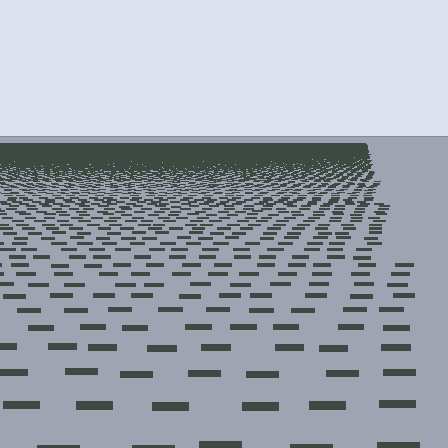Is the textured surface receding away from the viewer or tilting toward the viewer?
The surface is receding away from the viewer. Texture elements get smaller and denser toward the top.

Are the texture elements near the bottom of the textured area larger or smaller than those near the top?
Larger. Near the bottom, elements are closer to the viewer and appear at a bigger on-screen size.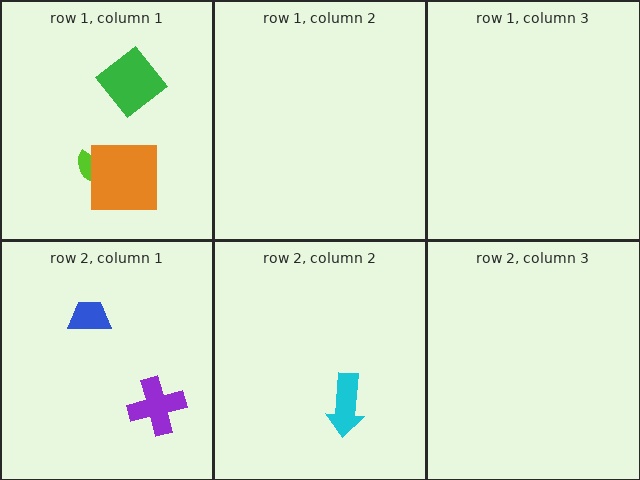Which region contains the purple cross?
The row 2, column 1 region.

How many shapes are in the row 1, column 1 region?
3.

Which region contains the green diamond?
The row 1, column 1 region.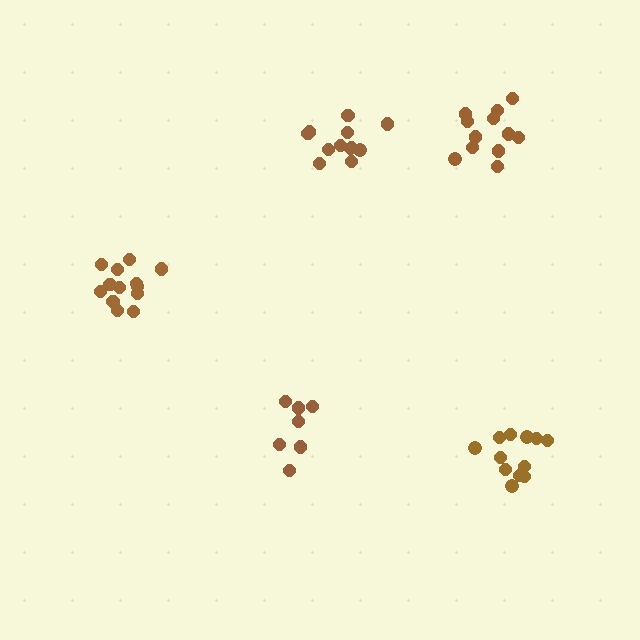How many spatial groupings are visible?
There are 5 spatial groupings.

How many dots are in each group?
Group 1: 13 dots, Group 2: 8 dots, Group 3: 12 dots, Group 4: 12 dots, Group 5: 12 dots (57 total).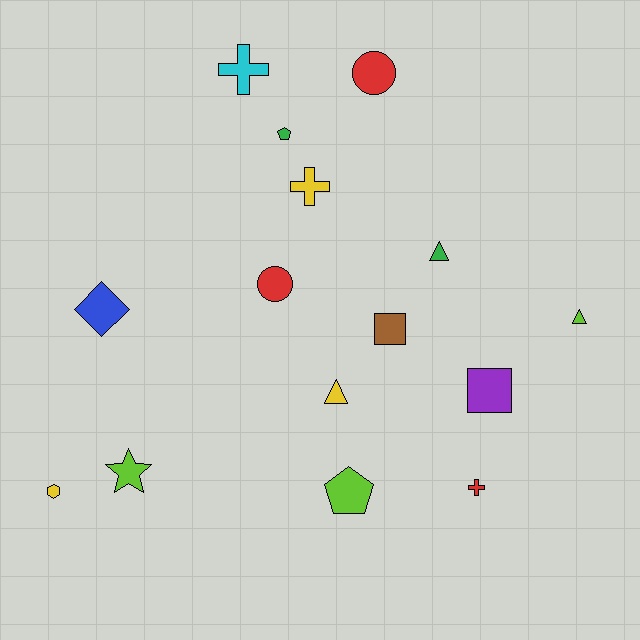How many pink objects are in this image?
There are no pink objects.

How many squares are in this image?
There are 2 squares.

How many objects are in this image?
There are 15 objects.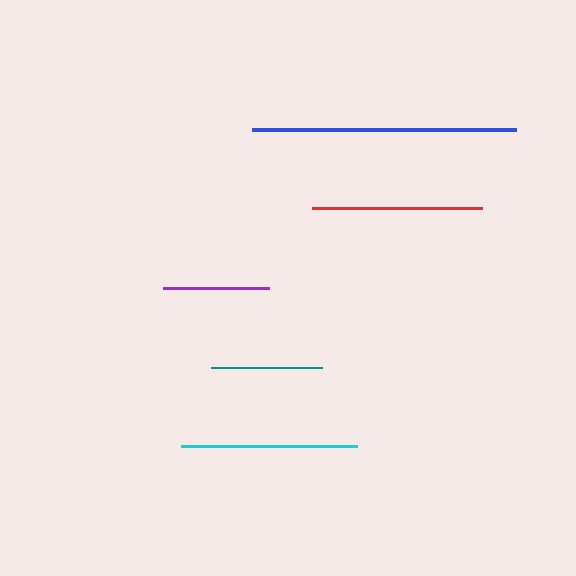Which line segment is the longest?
The blue line is the longest at approximately 264 pixels.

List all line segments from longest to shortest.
From longest to shortest: blue, cyan, red, teal, purple.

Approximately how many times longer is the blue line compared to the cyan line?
The blue line is approximately 1.5 times the length of the cyan line.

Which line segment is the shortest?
The purple line is the shortest at approximately 105 pixels.